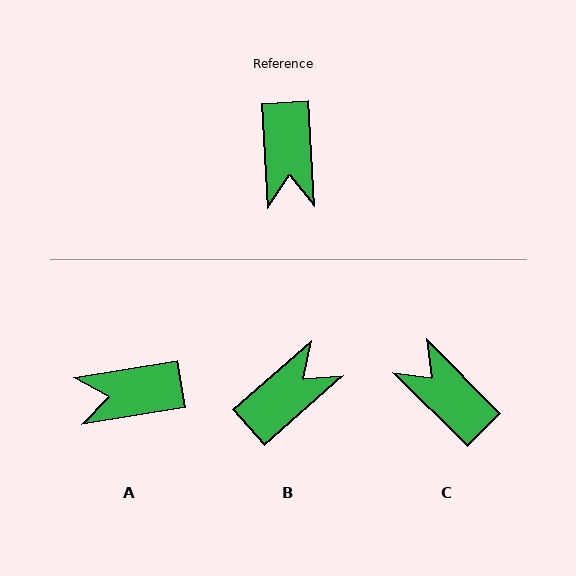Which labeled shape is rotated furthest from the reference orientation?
C, about 138 degrees away.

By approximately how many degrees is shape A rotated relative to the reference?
Approximately 84 degrees clockwise.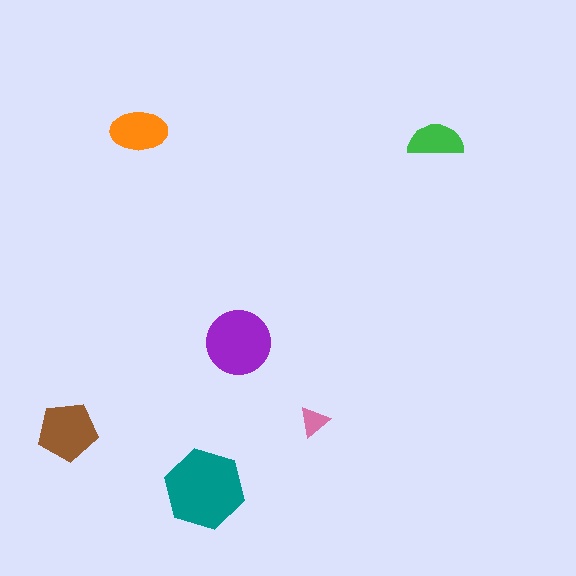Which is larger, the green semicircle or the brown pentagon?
The brown pentagon.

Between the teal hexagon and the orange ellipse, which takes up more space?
The teal hexagon.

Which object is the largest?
The teal hexagon.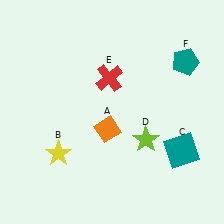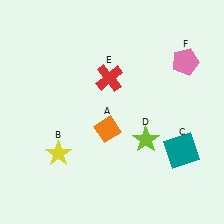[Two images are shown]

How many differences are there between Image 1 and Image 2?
There is 1 difference between the two images.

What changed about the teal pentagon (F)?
In Image 1, F is teal. In Image 2, it changed to pink.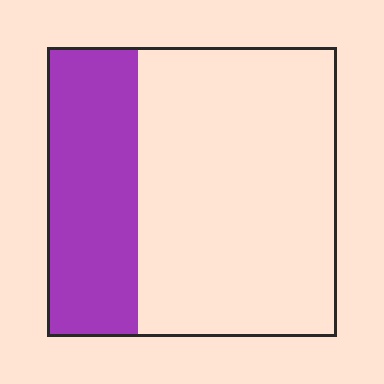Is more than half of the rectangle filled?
No.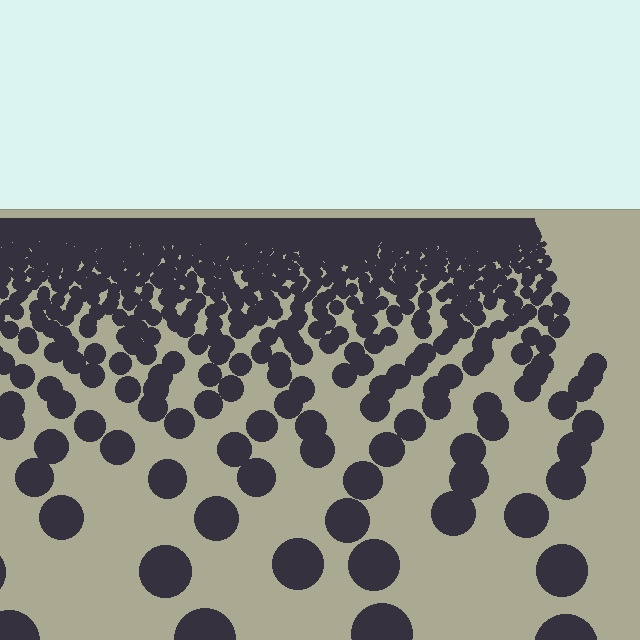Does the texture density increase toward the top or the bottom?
Density increases toward the top.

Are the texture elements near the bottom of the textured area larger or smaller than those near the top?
Larger. Near the bottom, elements are closer to the viewer and appear at a bigger on-screen size.